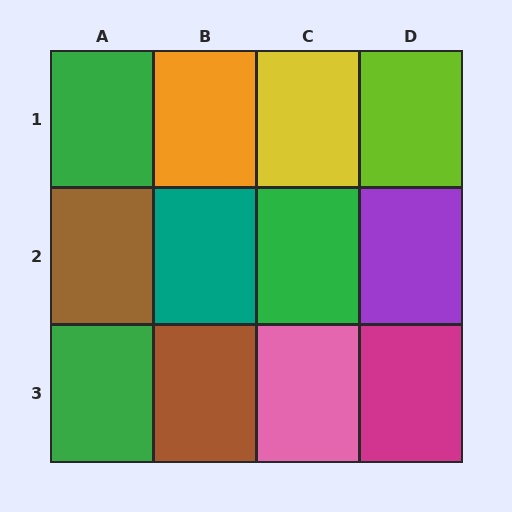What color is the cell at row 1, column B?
Orange.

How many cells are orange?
1 cell is orange.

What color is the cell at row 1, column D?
Lime.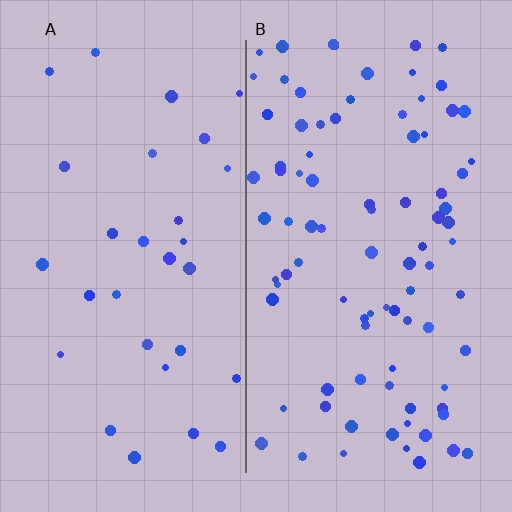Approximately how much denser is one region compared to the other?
Approximately 2.9× — region B over region A.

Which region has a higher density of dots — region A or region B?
B (the right).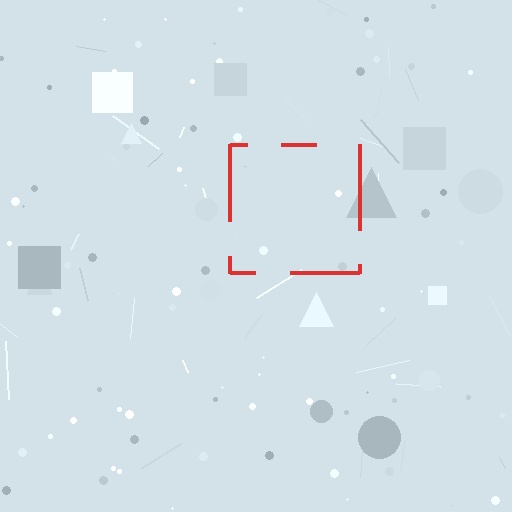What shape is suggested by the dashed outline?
The dashed outline suggests a square.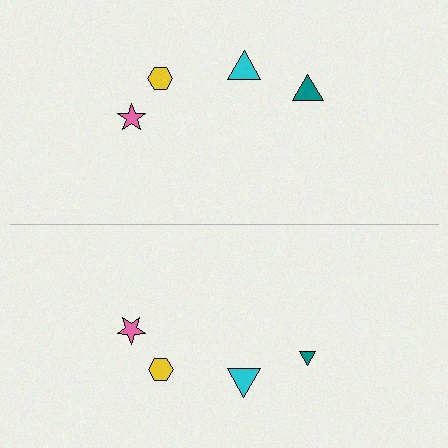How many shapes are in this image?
There are 8 shapes in this image.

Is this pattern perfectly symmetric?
No, the pattern is not perfectly symmetric. The teal triangle on the bottom side has a different size than its mirror counterpart.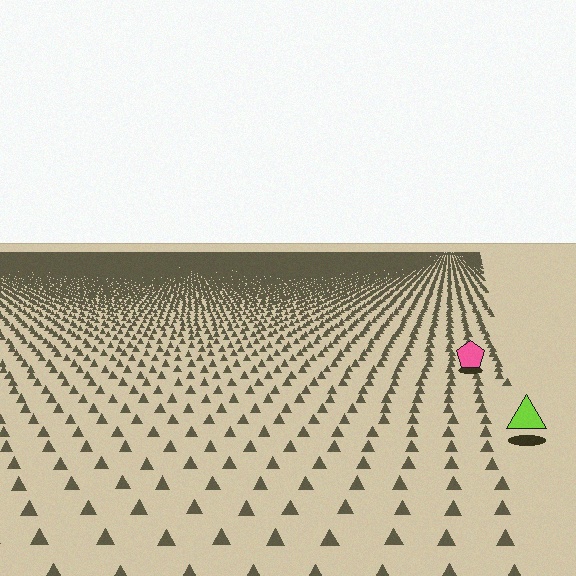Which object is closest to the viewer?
The lime triangle is closest. The texture marks near it are larger and more spread out.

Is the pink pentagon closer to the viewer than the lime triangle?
No. The lime triangle is closer — you can tell from the texture gradient: the ground texture is coarser near it.